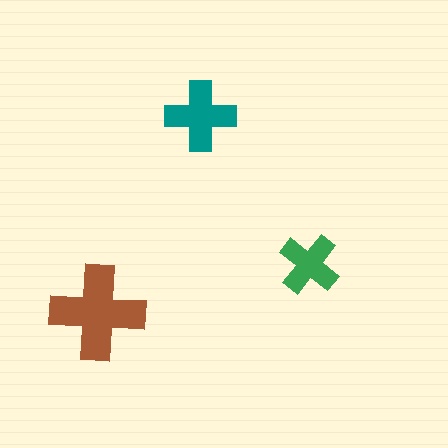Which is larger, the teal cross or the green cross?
The teal one.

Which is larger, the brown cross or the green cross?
The brown one.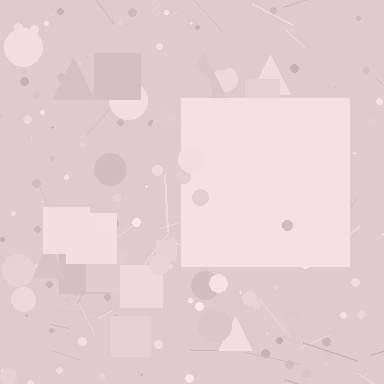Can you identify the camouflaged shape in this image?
The camouflaged shape is a square.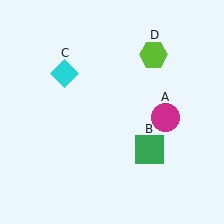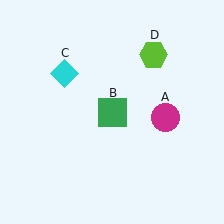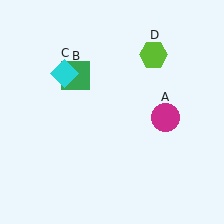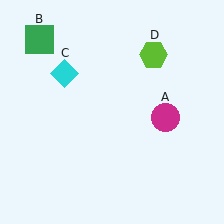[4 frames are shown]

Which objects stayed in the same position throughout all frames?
Magenta circle (object A) and cyan diamond (object C) and lime hexagon (object D) remained stationary.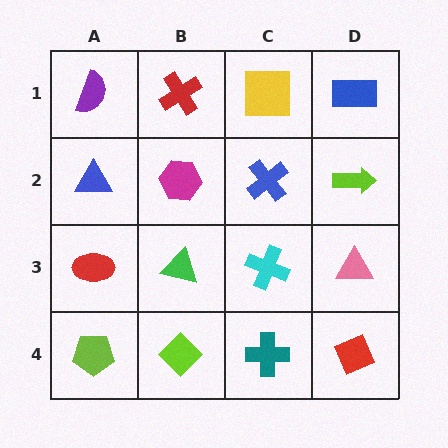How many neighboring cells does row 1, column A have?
2.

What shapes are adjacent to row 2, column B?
A red cross (row 1, column B), a green triangle (row 3, column B), a blue triangle (row 2, column A), a blue cross (row 2, column C).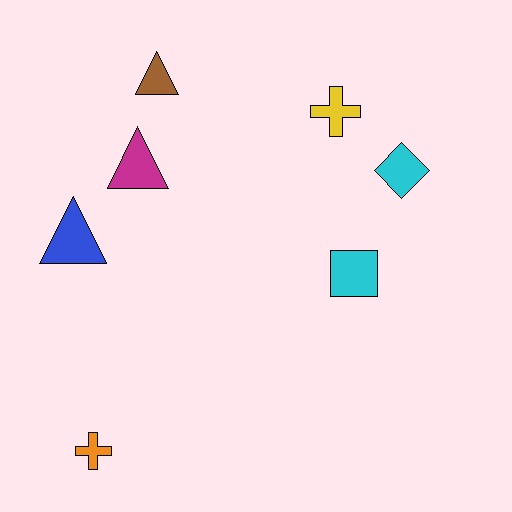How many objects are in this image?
There are 7 objects.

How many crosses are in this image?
There are 2 crosses.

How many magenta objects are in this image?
There is 1 magenta object.